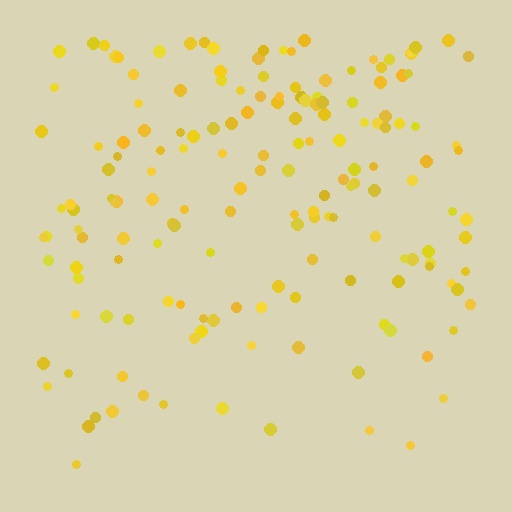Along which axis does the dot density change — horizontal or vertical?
Vertical.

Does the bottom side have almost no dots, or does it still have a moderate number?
Still a moderate number, just noticeably fewer than the top.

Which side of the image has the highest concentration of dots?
The top.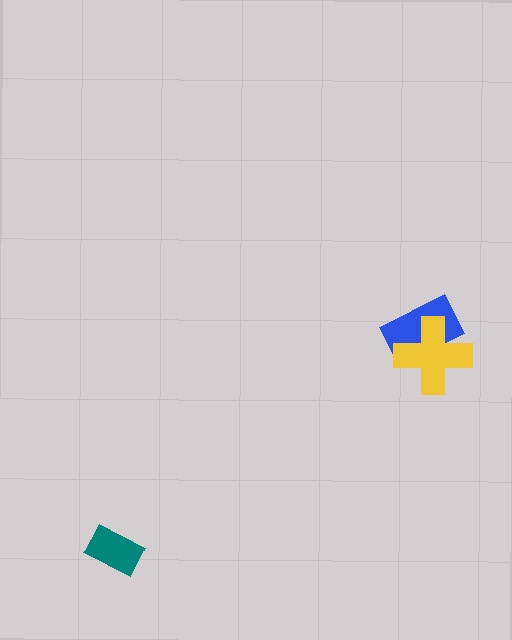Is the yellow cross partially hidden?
No, no other shape covers it.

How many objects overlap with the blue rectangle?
1 object overlaps with the blue rectangle.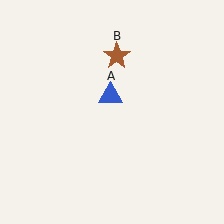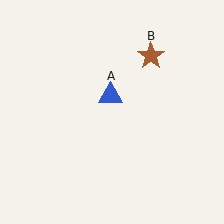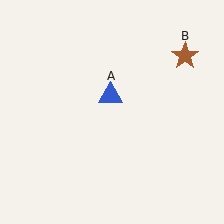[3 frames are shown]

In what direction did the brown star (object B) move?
The brown star (object B) moved right.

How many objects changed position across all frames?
1 object changed position: brown star (object B).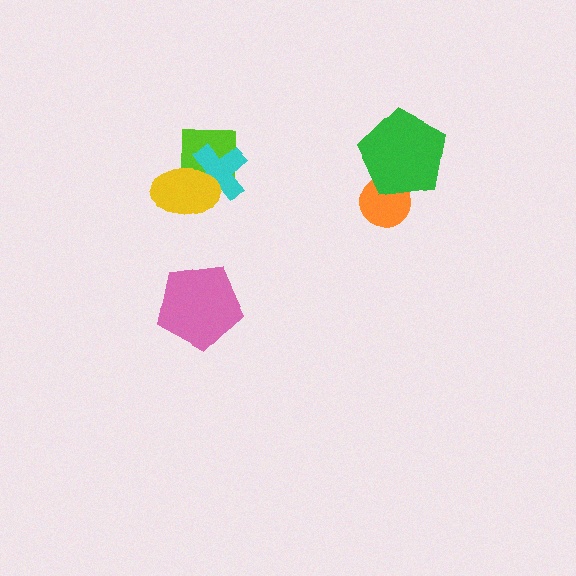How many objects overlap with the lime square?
2 objects overlap with the lime square.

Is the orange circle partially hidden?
Yes, it is partially covered by another shape.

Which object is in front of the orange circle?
The green pentagon is in front of the orange circle.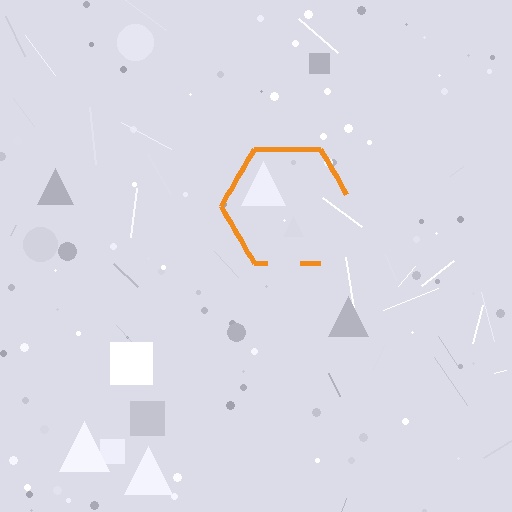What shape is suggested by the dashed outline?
The dashed outline suggests a hexagon.